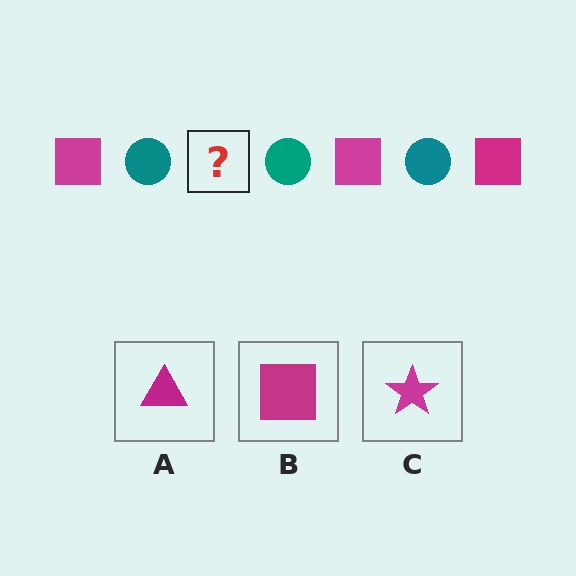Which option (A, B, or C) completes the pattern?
B.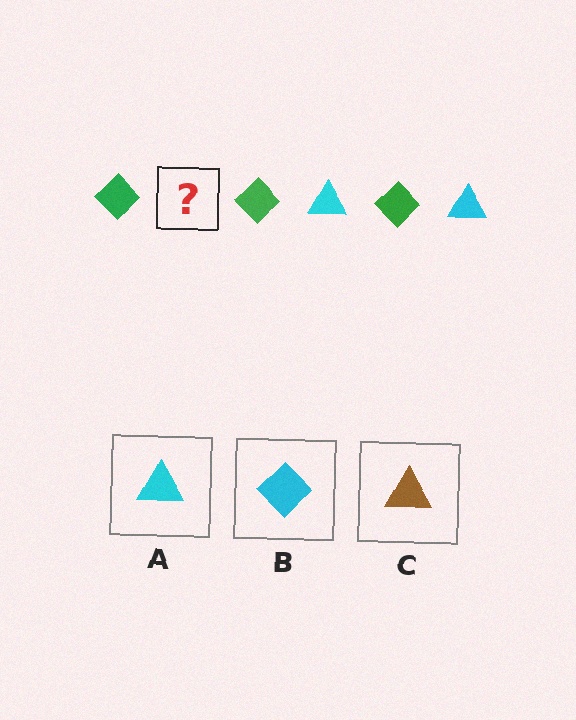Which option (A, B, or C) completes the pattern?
A.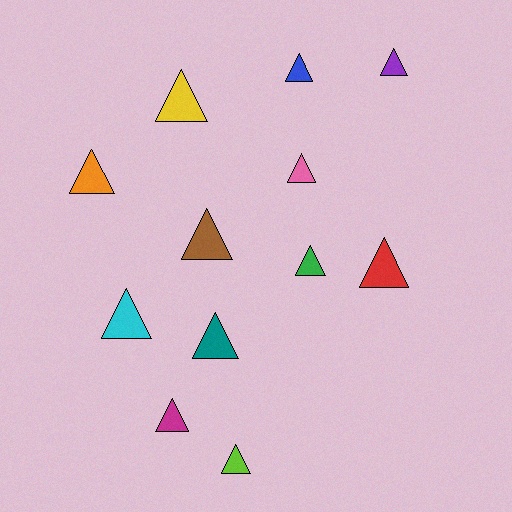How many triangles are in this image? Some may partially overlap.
There are 12 triangles.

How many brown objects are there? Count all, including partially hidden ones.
There is 1 brown object.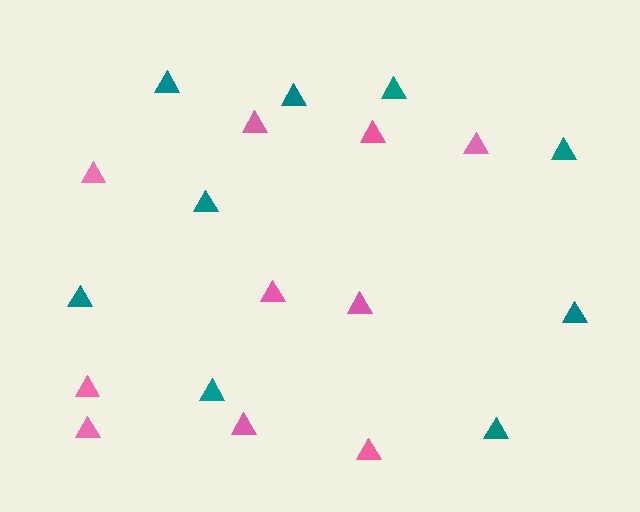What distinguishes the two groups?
There are 2 groups: one group of pink triangles (10) and one group of teal triangles (9).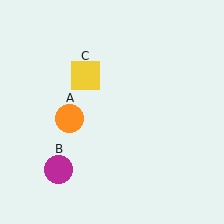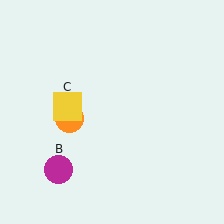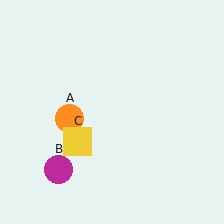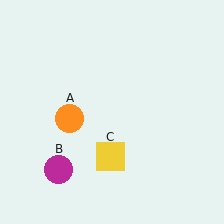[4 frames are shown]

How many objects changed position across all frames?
1 object changed position: yellow square (object C).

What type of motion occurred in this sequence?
The yellow square (object C) rotated counterclockwise around the center of the scene.